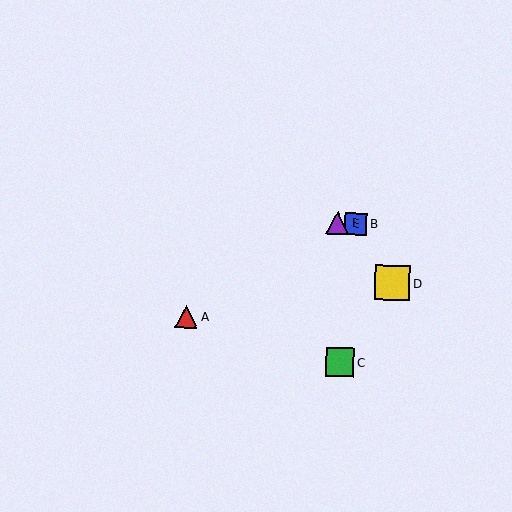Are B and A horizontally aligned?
No, B is at y≈224 and A is at y≈317.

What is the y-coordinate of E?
Object E is at y≈223.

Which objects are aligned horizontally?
Objects B, E are aligned horizontally.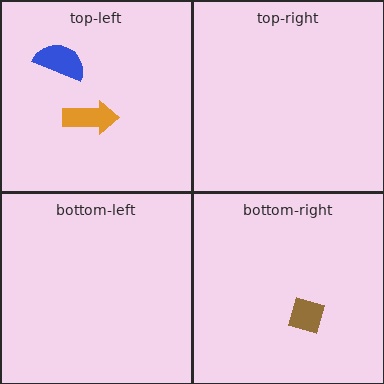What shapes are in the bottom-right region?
The brown diamond.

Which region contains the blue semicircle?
The top-left region.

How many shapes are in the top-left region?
2.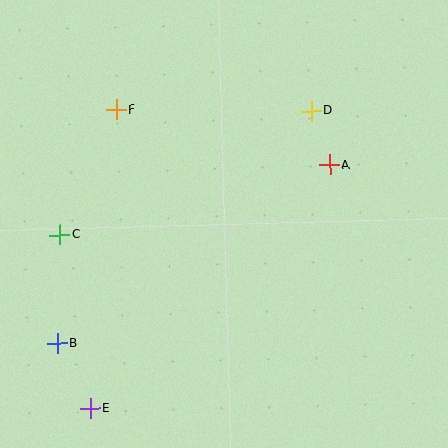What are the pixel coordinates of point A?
Point A is at (330, 165).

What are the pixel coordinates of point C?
Point C is at (60, 235).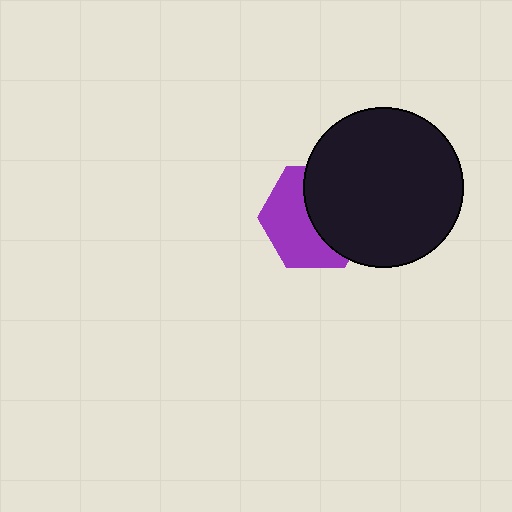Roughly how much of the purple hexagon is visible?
About half of it is visible (roughly 50%).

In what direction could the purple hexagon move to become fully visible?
The purple hexagon could move left. That would shift it out from behind the black circle entirely.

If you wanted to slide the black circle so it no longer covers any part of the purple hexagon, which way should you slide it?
Slide it right — that is the most direct way to separate the two shapes.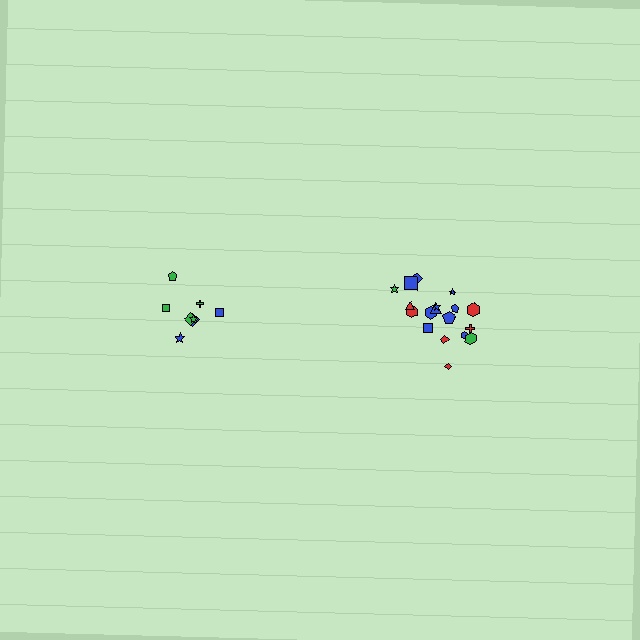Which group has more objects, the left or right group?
The right group.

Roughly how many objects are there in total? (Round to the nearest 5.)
Roughly 25 objects in total.